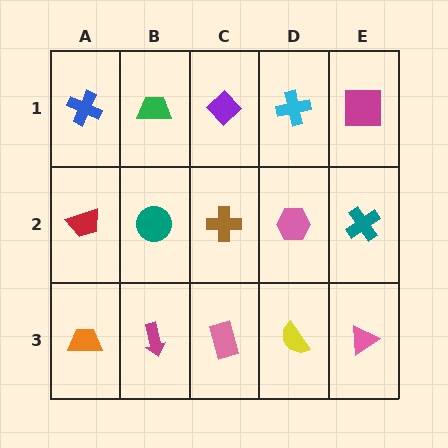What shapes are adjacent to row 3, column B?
A teal circle (row 2, column B), an orange trapezoid (row 3, column A), a pink rectangle (row 3, column C).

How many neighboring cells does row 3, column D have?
3.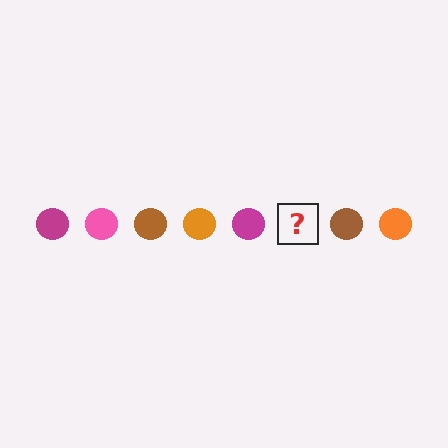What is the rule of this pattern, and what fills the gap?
The rule is that the pattern cycles through magenta, pink, brown, orange circles. The gap should be filled with a pink circle.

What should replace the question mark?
The question mark should be replaced with a pink circle.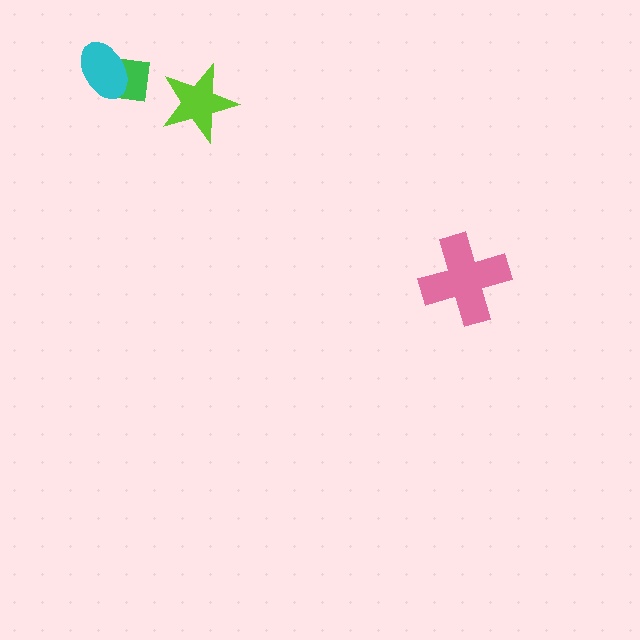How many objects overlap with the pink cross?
0 objects overlap with the pink cross.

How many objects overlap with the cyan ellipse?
1 object overlaps with the cyan ellipse.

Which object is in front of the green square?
The cyan ellipse is in front of the green square.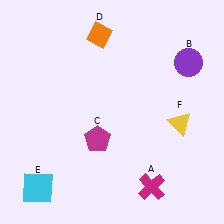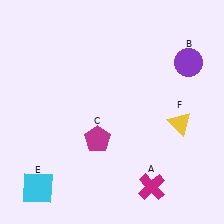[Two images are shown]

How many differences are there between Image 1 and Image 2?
There is 1 difference between the two images.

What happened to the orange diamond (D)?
The orange diamond (D) was removed in Image 2. It was in the top-left area of Image 1.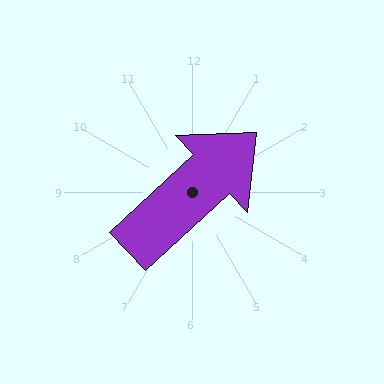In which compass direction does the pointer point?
Northeast.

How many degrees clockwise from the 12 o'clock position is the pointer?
Approximately 47 degrees.